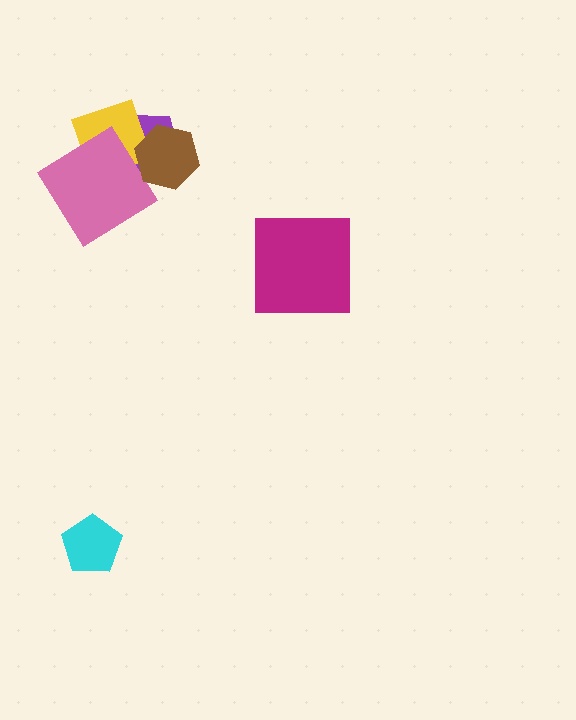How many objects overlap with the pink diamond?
2 objects overlap with the pink diamond.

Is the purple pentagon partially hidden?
Yes, it is partially covered by another shape.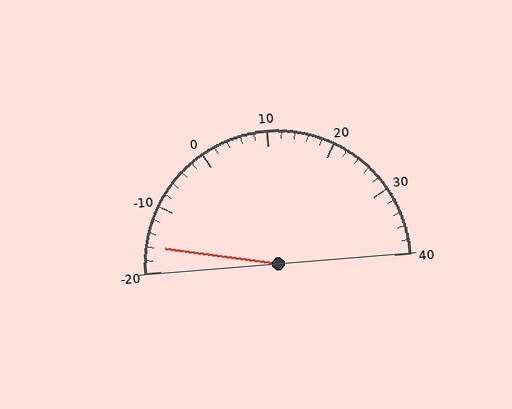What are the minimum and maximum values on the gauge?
The gauge ranges from -20 to 40.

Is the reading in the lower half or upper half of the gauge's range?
The reading is in the lower half of the range (-20 to 40).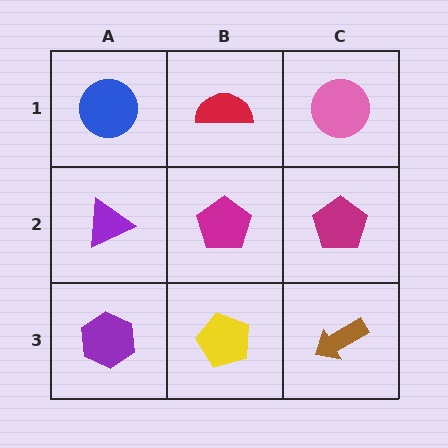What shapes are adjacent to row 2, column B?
A red semicircle (row 1, column B), a yellow pentagon (row 3, column B), a purple triangle (row 2, column A), a magenta pentagon (row 2, column C).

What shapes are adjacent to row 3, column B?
A magenta pentagon (row 2, column B), a purple hexagon (row 3, column A), a brown arrow (row 3, column C).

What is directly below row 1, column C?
A magenta pentagon.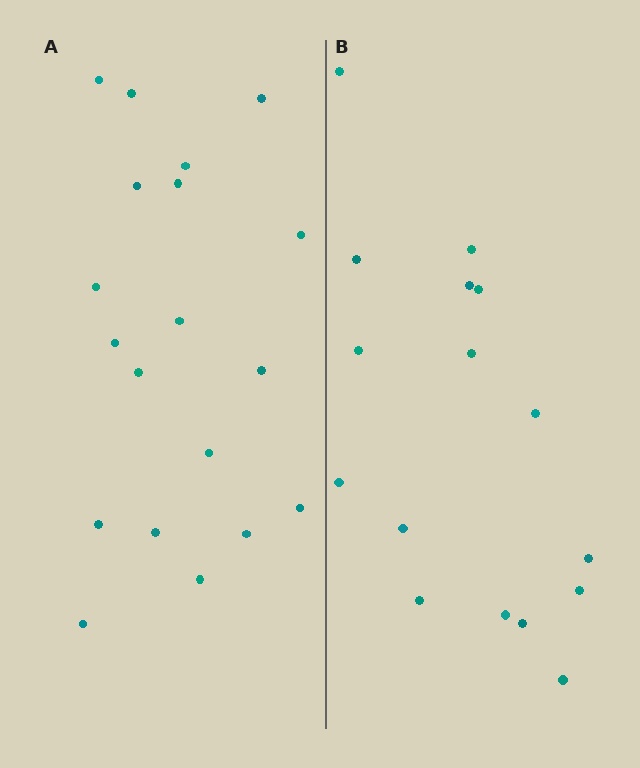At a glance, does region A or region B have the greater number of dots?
Region A (the left region) has more dots.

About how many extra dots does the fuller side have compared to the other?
Region A has just a few more — roughly 2 or 3 more dots than region B.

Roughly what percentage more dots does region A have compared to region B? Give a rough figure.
About 20% more.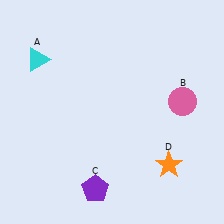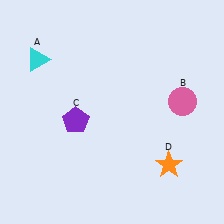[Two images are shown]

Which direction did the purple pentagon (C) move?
The purple pentagon (C) moved up.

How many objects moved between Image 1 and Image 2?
1 object moved between the two images.